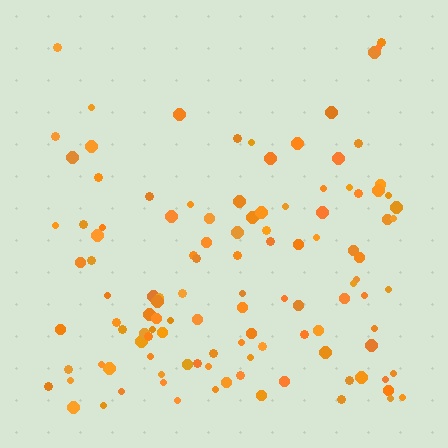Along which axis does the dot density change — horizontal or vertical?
Vertical.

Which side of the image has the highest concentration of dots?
The bottom.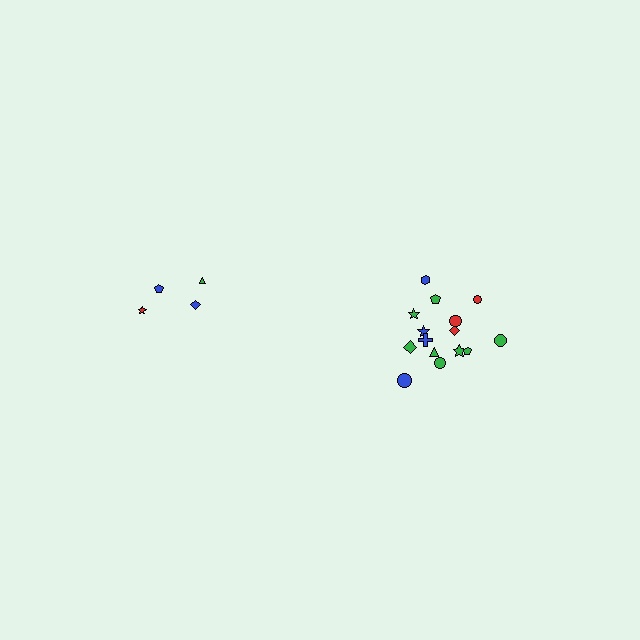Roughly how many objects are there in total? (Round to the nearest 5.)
Roughly 20 objects in total.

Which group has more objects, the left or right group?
The right group.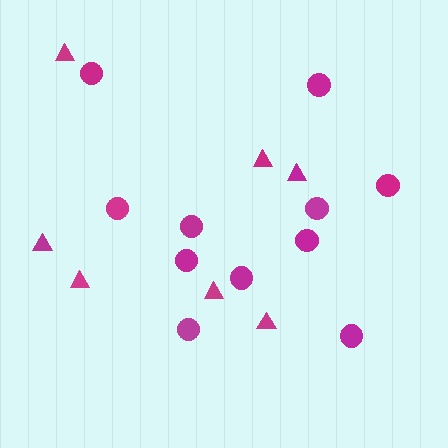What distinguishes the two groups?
There are 2 groups: one group of circles (11) and one group of triangles (7).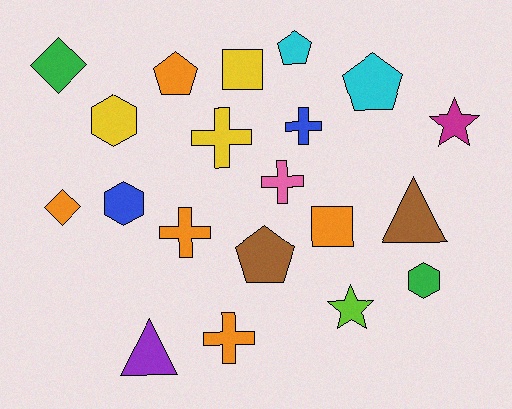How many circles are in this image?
There are no circles.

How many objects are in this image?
There are 20 objects.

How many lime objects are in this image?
There is 1 lime object.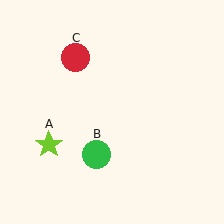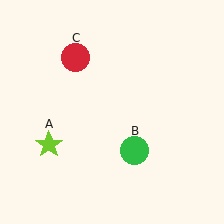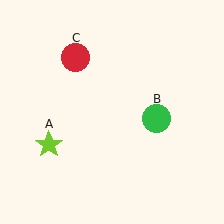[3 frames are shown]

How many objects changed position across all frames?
1 object changed position: green circle (object B).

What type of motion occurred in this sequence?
The green circle (object B) rotated counterclockwise around the center of the scene.